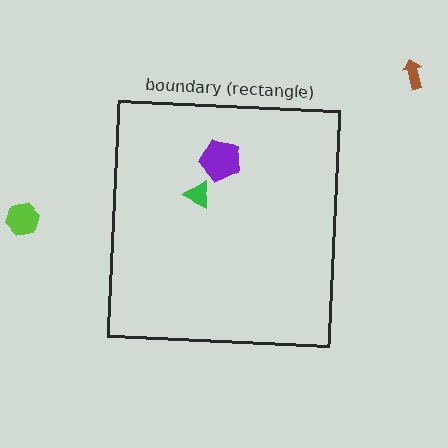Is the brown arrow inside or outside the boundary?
Outside.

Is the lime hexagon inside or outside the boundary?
Outside.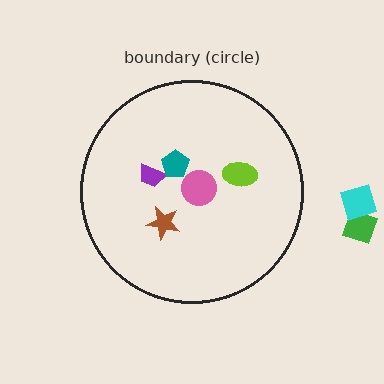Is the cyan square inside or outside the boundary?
Outside.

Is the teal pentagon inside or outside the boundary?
Inside.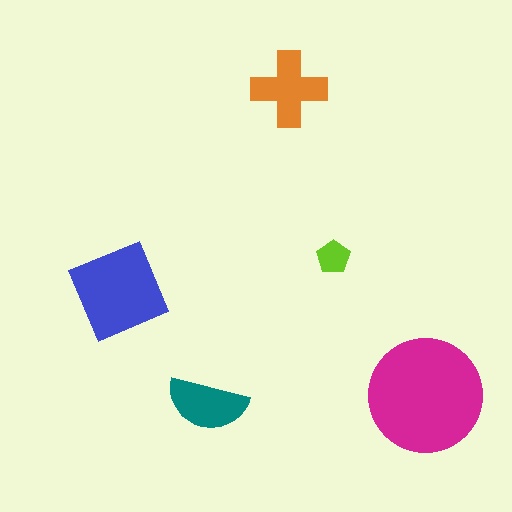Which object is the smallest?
The lime pentagon.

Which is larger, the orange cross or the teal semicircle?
The orange cross.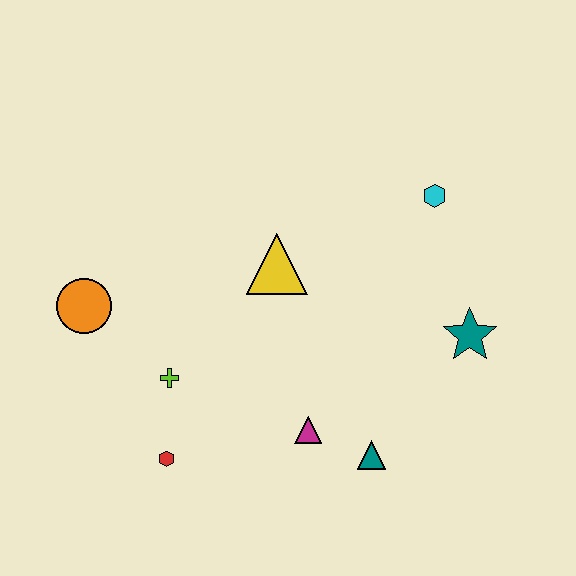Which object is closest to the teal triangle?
The magenta triangle is closest to the teal triangle.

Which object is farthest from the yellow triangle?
The red hexagon is farthest from the yellow triangle.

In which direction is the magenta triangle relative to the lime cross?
The magenta triangle is to the right of the lime cross.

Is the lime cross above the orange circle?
No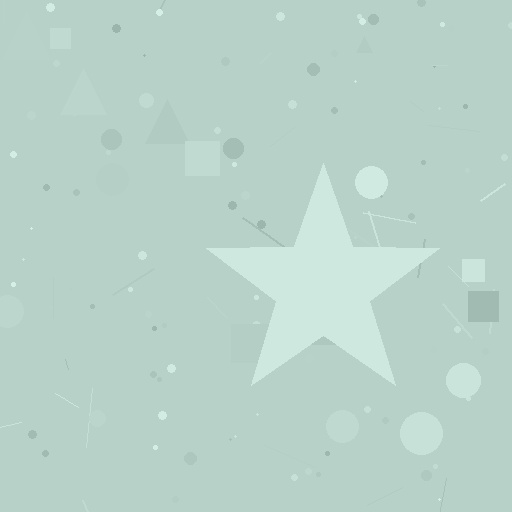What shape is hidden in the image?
A star is hidden in the image.